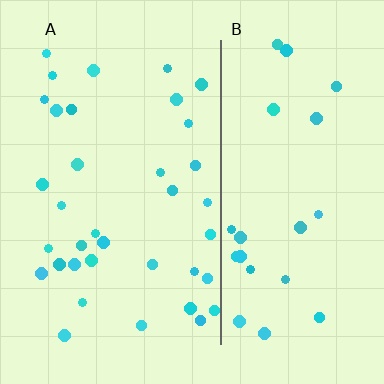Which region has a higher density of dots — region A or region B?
A (the left).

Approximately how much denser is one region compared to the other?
Approximately 1.5× — region A over region B.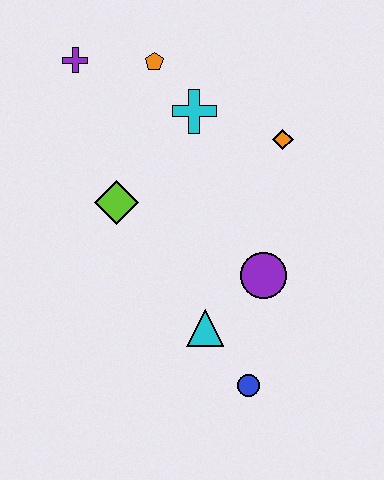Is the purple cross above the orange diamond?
Yes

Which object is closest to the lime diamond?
The cyan cross is closest to the lime diamond.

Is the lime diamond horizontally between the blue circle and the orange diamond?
No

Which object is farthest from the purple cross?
The blue circle is farthest from the purple cross.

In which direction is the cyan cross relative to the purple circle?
The cyan cross is above the purple circle.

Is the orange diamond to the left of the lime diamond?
No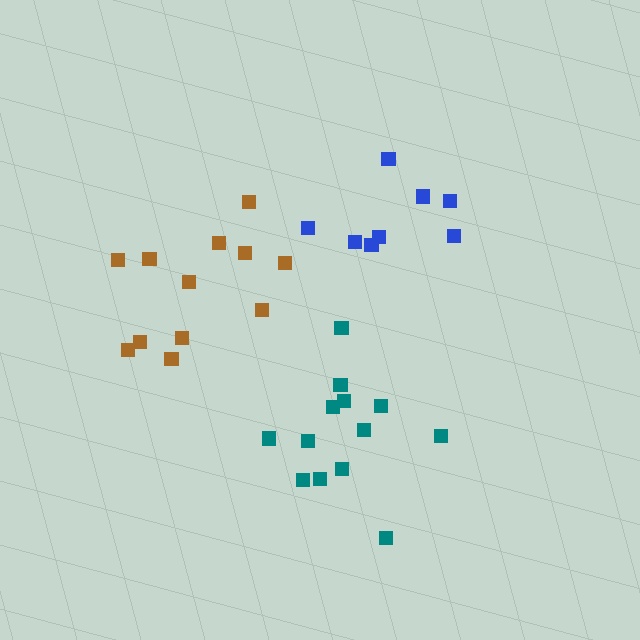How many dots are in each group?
Group 1: 12 dots, Group 2: 8 dots, Group 3: 13 dots (33 total).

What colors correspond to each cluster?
The clusters are colored: brown, blue, teal.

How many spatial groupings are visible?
There are 3 spatial groupings.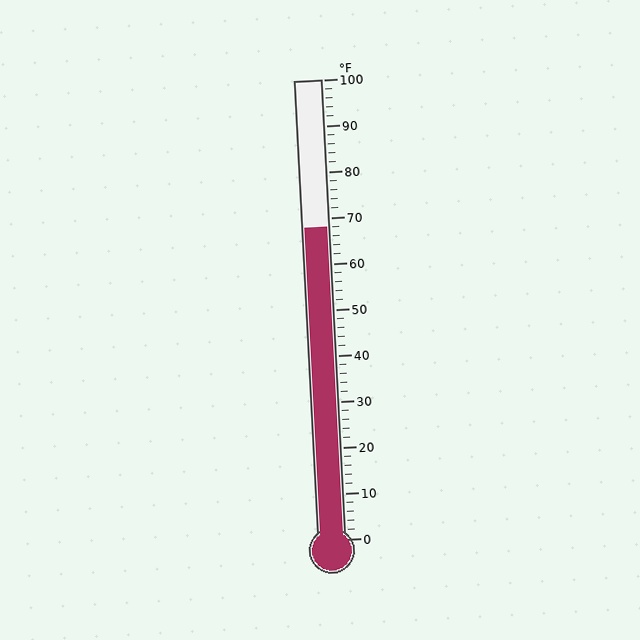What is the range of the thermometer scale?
The thermometer scale ranges from 0°F to 100°F.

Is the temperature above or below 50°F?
The temperature is above 50°F.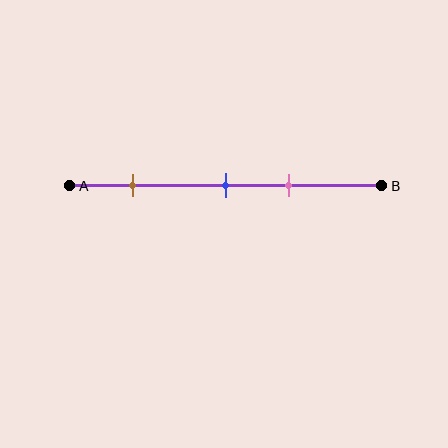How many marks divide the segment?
There are 3 marks dividing the segment.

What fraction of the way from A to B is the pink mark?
The pink mark is approximately 70% (0.7) of the way from A to B.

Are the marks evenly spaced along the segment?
No, the marks are not evenly spaced.